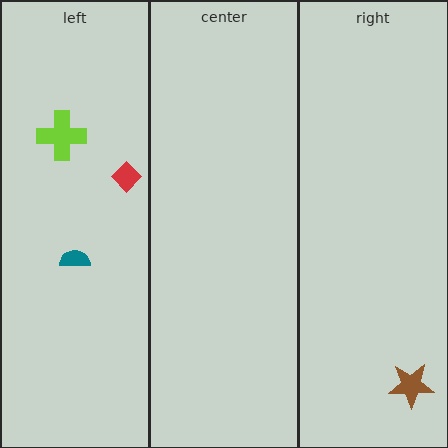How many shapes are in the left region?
3.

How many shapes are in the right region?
1.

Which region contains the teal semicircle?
The left region.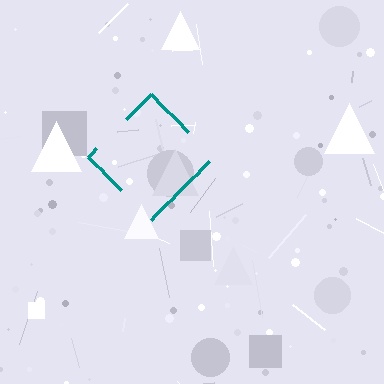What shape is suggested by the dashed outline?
The dashed outline suggests a diamond.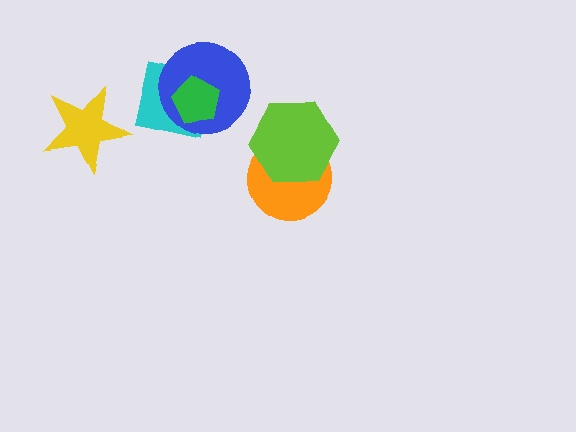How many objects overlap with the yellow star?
0 objects overlap with the yellow star.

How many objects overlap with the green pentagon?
2 objects overlap with the green pentagon.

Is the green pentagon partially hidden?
No, no other shape covers it.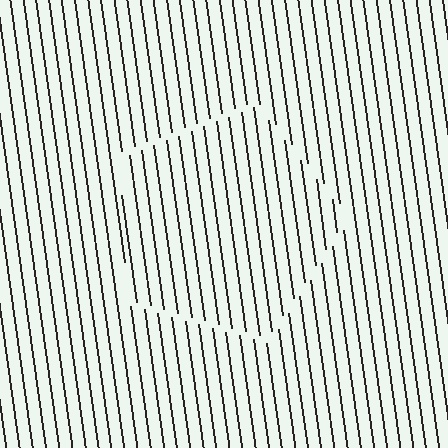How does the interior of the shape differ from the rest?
The interior of the shape contains the same grating, shifted by half a period — the contour is defined by the phase discontinuity where line-ends from the inner and outer gratings abut.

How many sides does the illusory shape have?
5 sides — the line-ends trace a pentagon.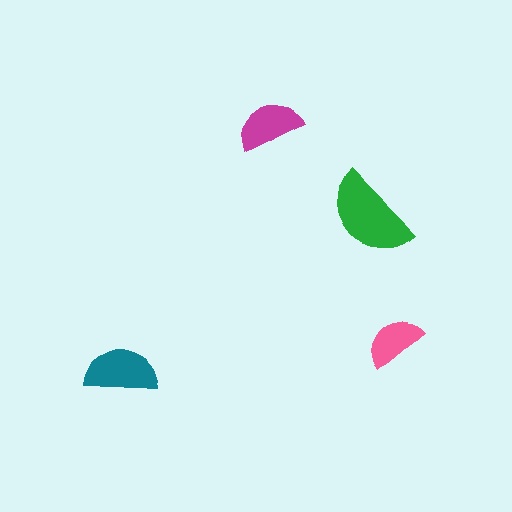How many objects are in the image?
There are 4 objects in the image.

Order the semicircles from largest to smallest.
the green one, the teal one, the magenta one, the pink one.